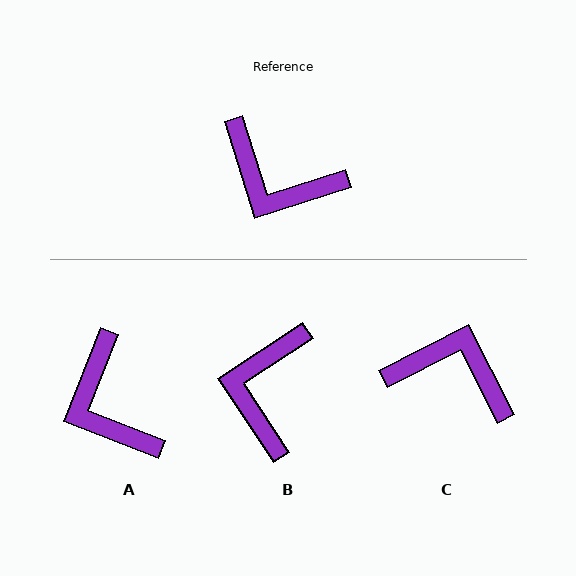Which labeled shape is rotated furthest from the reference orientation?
C, about 170 degrees away.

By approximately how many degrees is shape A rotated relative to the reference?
Approximately 39 degrees clockwise.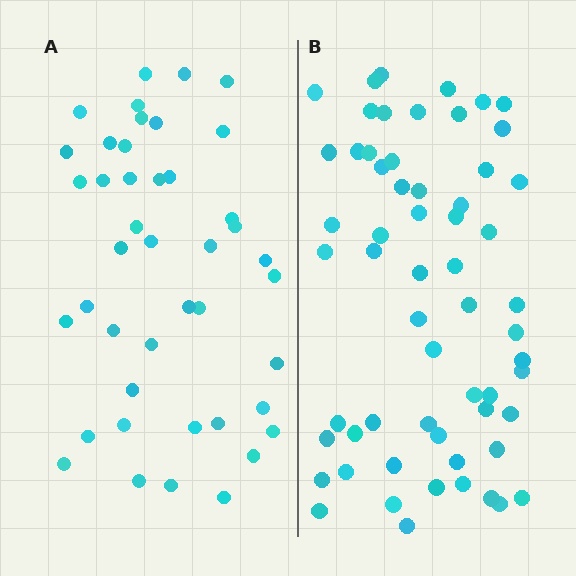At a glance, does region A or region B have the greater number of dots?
Region B (the right region) has more dots.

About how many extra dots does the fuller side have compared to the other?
Region B has approximately 15 more dots than region A.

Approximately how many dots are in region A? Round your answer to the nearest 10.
About 40 dots. (The exact count is 43, which rounds to 40.)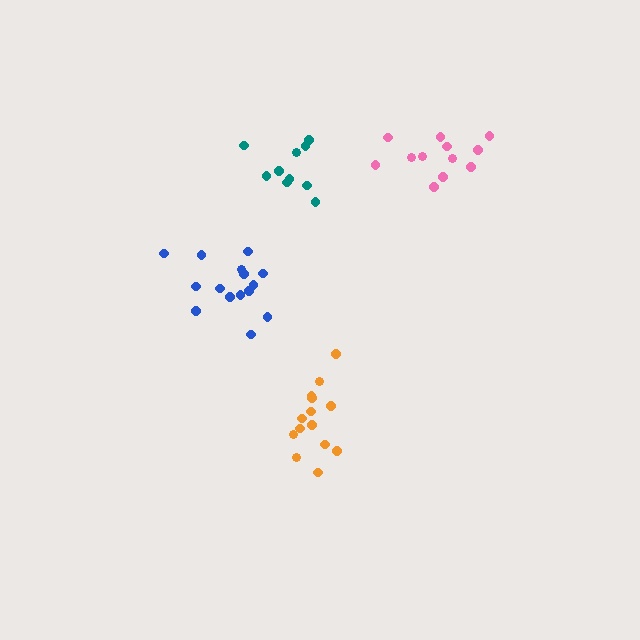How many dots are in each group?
Group 1: 10 dots, Group 2: 14 dots, Group 3: 15 dots, Group 4: 12 dots (51 total).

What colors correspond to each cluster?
The clusters are colored: teal, orange, blue, pink.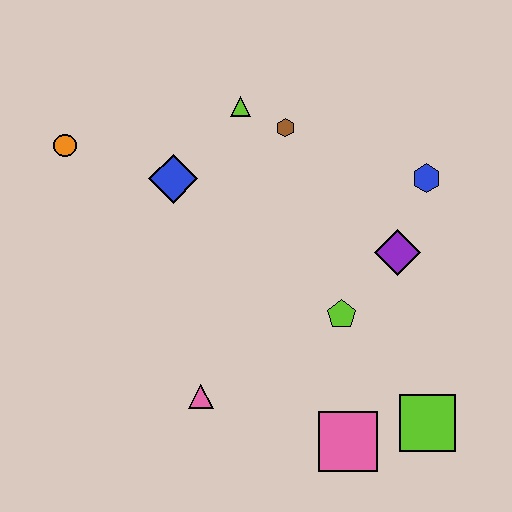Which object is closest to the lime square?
The pink square is closest to the lime square.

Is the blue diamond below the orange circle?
Yes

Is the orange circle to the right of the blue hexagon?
No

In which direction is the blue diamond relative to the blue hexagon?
The blue diamond is to the left of the blue hexagon.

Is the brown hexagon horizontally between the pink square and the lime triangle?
Yes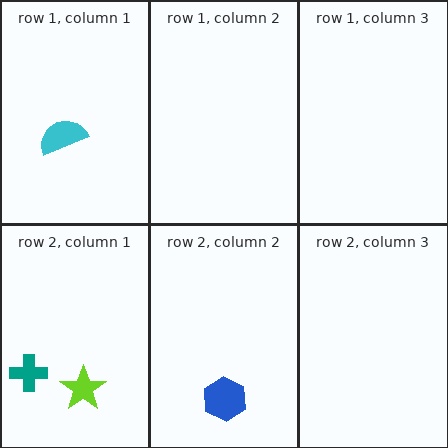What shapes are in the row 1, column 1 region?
The cyan semicircle.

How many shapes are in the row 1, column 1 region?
1.